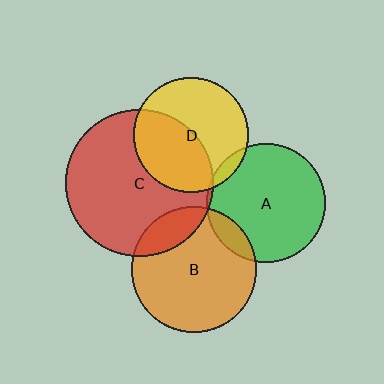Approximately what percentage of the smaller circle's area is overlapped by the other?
Approximately 5%.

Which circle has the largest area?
Circle C (red).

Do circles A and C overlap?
Yes.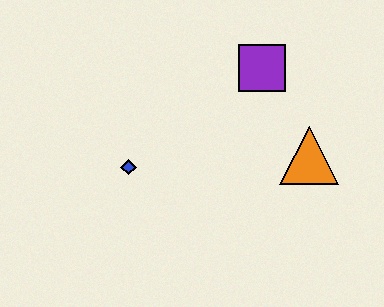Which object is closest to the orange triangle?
The purple square is closest to the orange triangle.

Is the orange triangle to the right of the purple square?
Yes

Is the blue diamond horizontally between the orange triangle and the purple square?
No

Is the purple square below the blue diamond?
No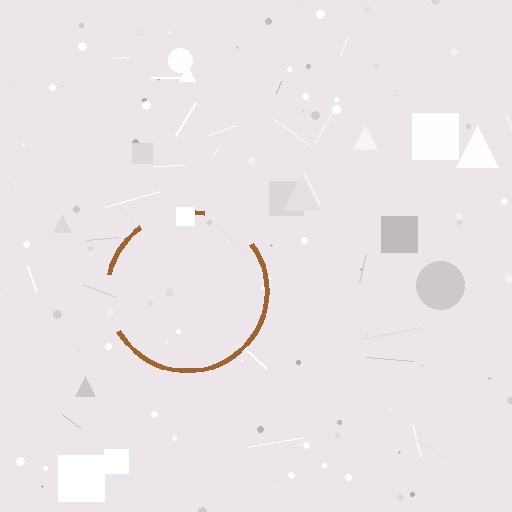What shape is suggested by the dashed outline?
The dashed outline suggests a circle.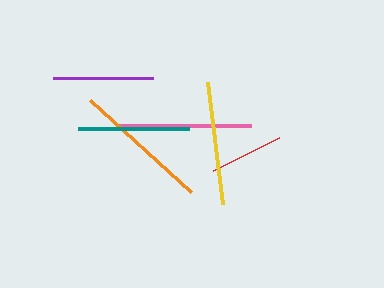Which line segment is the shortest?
The red line is the shortest at approximately 74 pixels.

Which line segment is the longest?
The orange line is the longest at approximately 136 pixels.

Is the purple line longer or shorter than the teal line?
The teal line is longer than the purple line.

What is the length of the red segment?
The red segment is approximately 74 pixels long.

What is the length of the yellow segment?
The yellow segment is approximately 122 pixels long.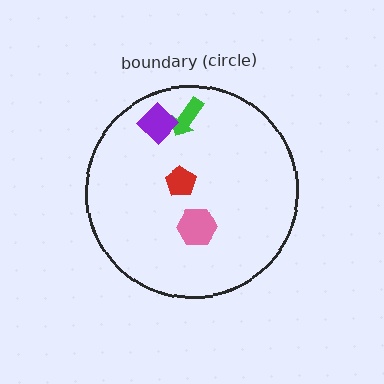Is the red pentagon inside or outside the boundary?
Inside.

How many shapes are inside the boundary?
4 inside, 0 outside.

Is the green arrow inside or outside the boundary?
Inside.